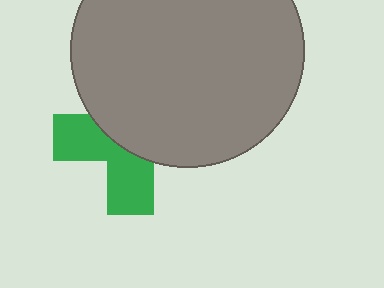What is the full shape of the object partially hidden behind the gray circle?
The partially hidden object is a green cross.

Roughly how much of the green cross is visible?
A small part of it is visible (roughly 43%).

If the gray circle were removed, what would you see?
You would see the complete green cross.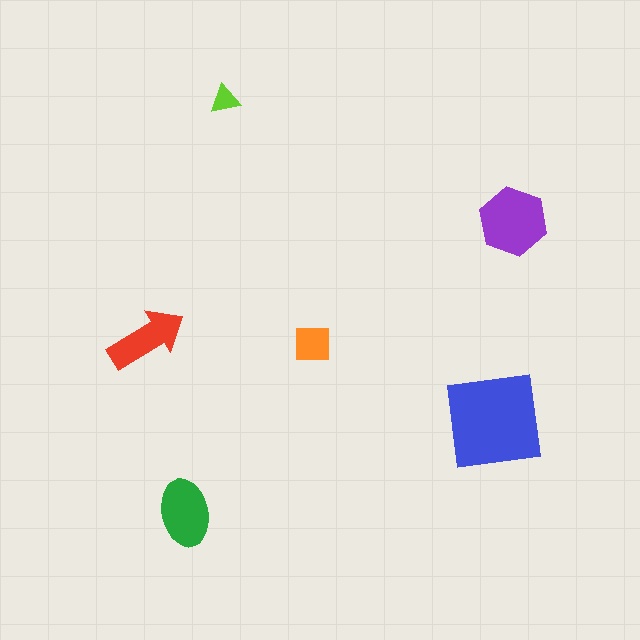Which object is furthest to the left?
The red arrow is leftmost.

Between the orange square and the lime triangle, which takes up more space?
The orange square.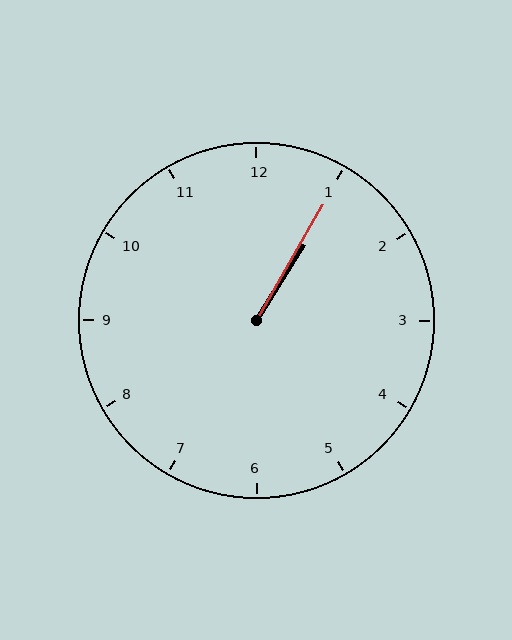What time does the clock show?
1:05.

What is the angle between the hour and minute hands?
Approximately 2 degrees.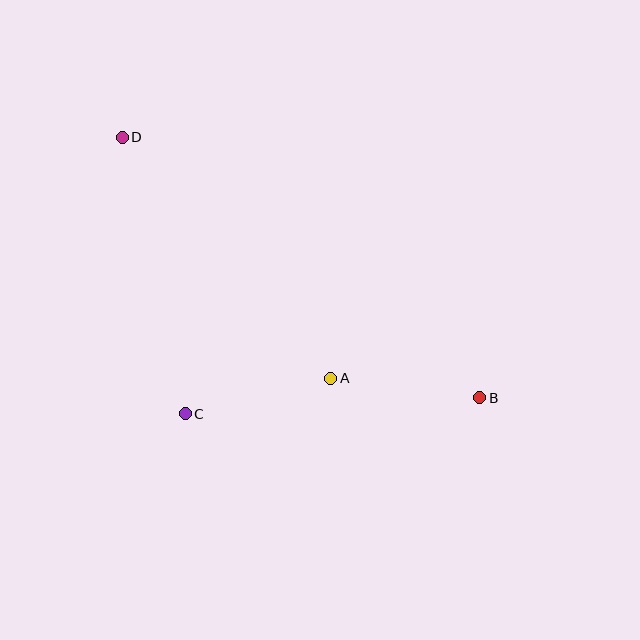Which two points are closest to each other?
Points A and C are closest to each other.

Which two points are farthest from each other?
Points B and D are farthest from each other.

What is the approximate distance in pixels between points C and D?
The distance between C and D is approximately 283 pixels.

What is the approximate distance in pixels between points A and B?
The distance between A and B is approximately 151 pixels.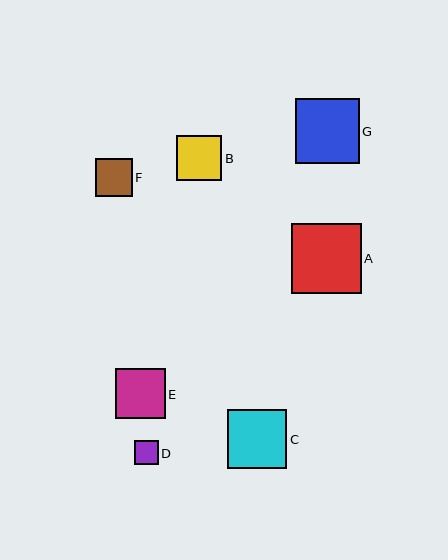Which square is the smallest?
Square D is the smallest with a size of approximately 24 pixels.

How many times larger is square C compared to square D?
Square C is approximately 2.5 times the size of square D.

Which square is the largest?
Square A is the largest with a size of approximately 69 pixels.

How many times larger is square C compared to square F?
Square C is approximately 1.6 times the size of square F.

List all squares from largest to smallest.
From largest to smallest: A, G, C, E, B, F, D.